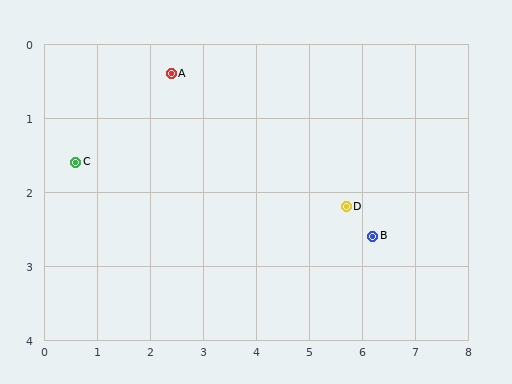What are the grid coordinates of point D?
Point D is at approximately (5.7, 2.2).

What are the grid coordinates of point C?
Point C is at approximately (0.6, 1.6).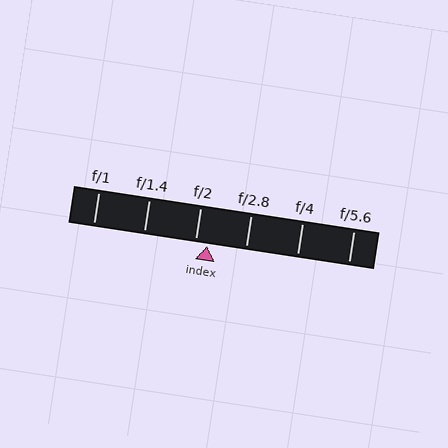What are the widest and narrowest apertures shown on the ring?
The widest aperture shown is f/1 and the narrowest is f/5.6.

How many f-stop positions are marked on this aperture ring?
There are 6 f-stop positions marked.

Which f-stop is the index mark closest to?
The index mark is closest to f/2.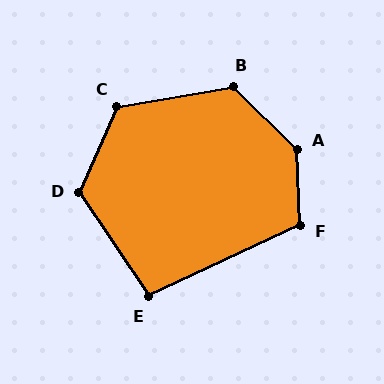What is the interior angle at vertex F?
Approximately 113 degrees (obtuse).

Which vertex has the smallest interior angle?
E, at approximately 99 degrees.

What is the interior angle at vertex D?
Approximately 122 degrees (obtuse).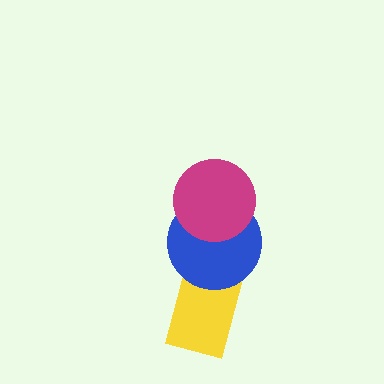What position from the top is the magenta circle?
The magenta circle is 1st from the top.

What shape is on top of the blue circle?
The magenta circle is on top of the blue circle.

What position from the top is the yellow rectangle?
The yellow rectangle is 3rd from the top.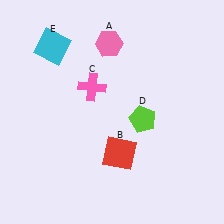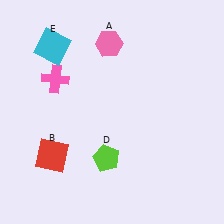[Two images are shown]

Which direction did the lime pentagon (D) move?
The lime pentagon (D) moved down.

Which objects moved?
The objects that moved are: the red square (B), the pink cross (C), the lime pentagon (D).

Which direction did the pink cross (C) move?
The pink cross (C) moved left.